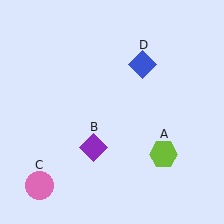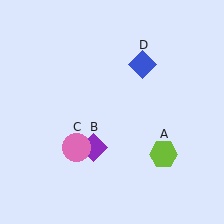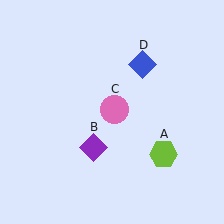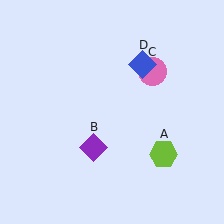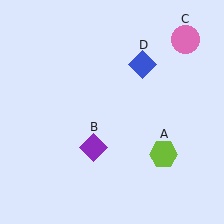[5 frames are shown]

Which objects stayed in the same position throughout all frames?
Lime hexagon (object A) and purple diamond (object B) and blue diamond (object D) remained stationary.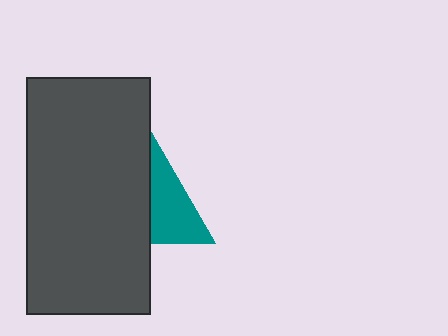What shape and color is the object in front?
The object in front is a dark gray rectangle.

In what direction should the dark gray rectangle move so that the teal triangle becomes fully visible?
The dark gray rectangle should move left. That is the shortest direction to clear the overlap and leave the teal triangle fully visible.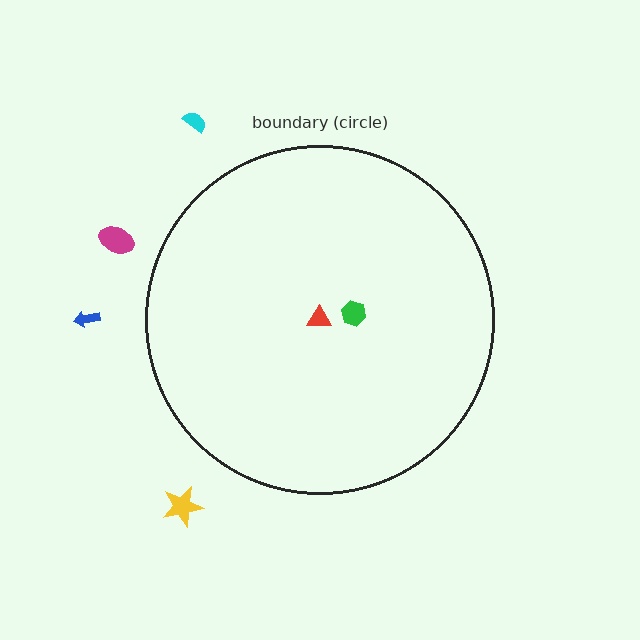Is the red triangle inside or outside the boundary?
Inside.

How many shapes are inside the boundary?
2 inside, 4 outside.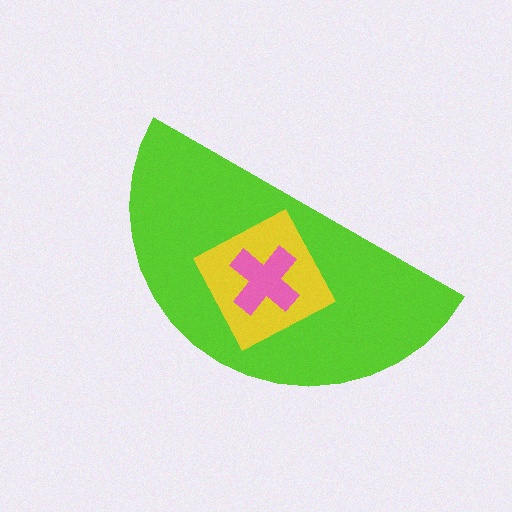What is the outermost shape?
The lime semicircle.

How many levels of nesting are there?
3.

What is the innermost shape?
The pink cross.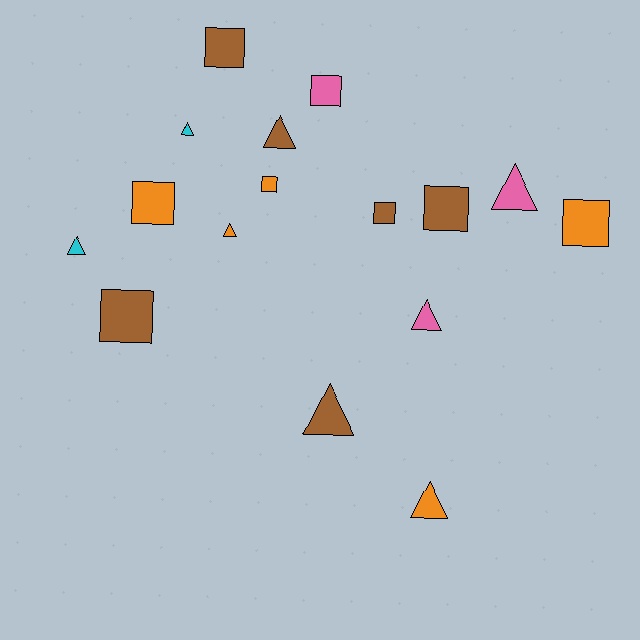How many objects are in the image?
There are 16 objects.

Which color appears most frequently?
Brown, with 6 objects.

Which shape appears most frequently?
Triangle, with 8 objects.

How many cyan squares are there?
There are no cyan squares.